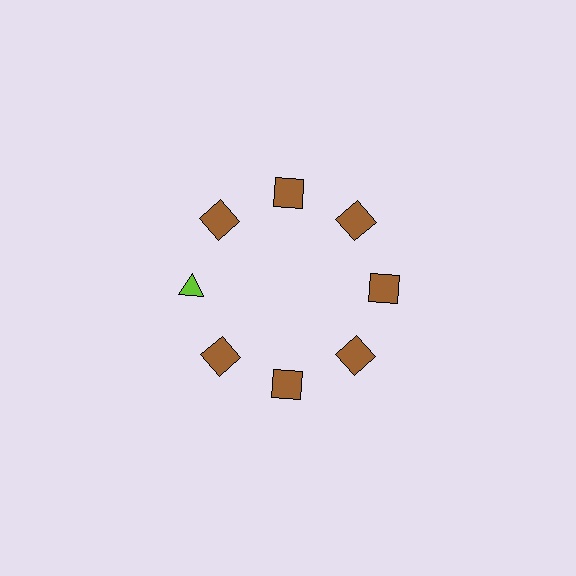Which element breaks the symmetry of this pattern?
The lime triangle at roughly the 9 o'clock position breaks the symmetry. All other shapes are brown squares.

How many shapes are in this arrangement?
There are 8 shapes arranged in a ring pattern.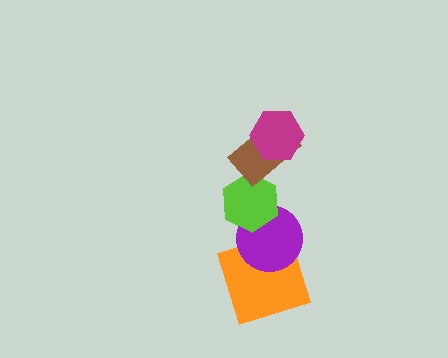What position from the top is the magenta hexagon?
The magenta hexagon is 1st from the top.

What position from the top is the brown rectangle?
The brown rectangle is 2nd from the top.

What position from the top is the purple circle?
The purple circle is 4th from the top.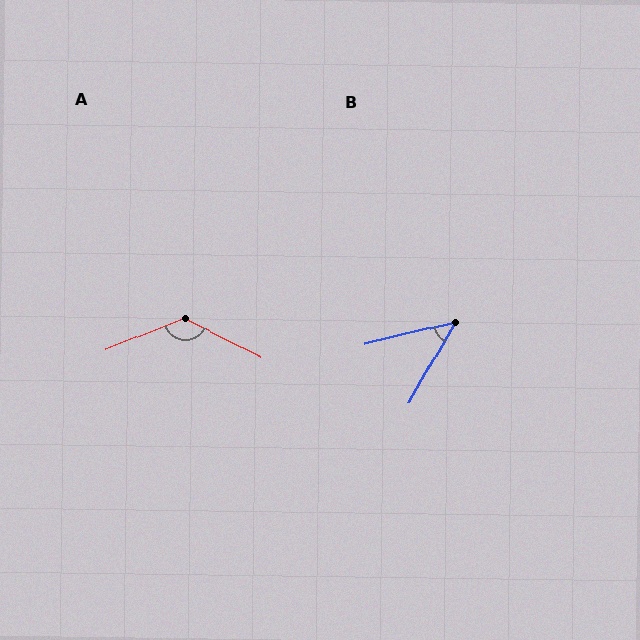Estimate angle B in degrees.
Approximately 47 degrees.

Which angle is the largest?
A, at approximately 132 degrees.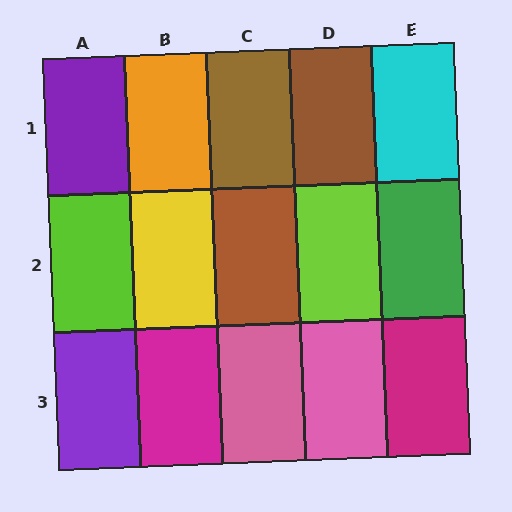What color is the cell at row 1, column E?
Cyan.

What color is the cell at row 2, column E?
Green.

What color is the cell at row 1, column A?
Purple.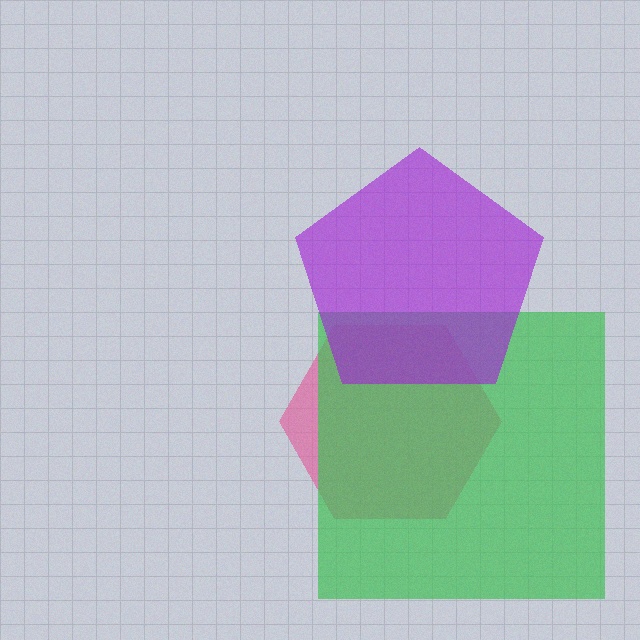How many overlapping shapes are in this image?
There are 3 overlapping shapes in the image.